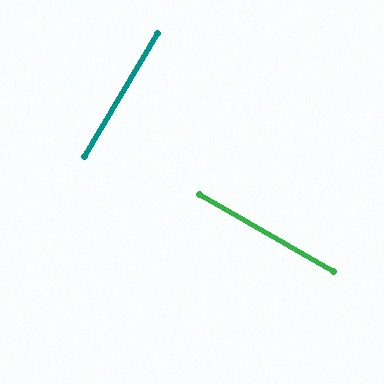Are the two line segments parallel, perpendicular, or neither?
Perpendicular — they meet at approximately 89°.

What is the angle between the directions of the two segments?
Approximately 89 degrees.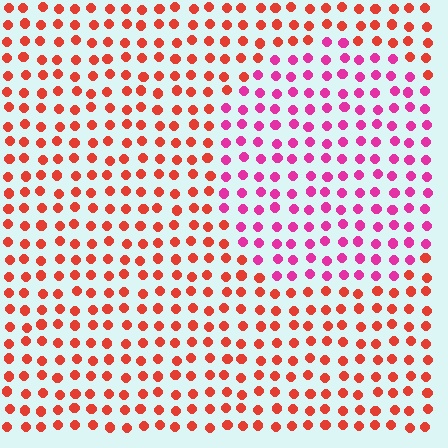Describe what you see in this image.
The image is filled with small red elements in a uniform arrangement. A circle-shaped region is visible where the elements are tinted to a slightly different hue, forming a subtle color boundary.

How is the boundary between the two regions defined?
The boundary is defined purely by a slight shift in hue (about 43 degrees). Spacing, size, and orientation are identical on both sides.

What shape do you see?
I see a circle.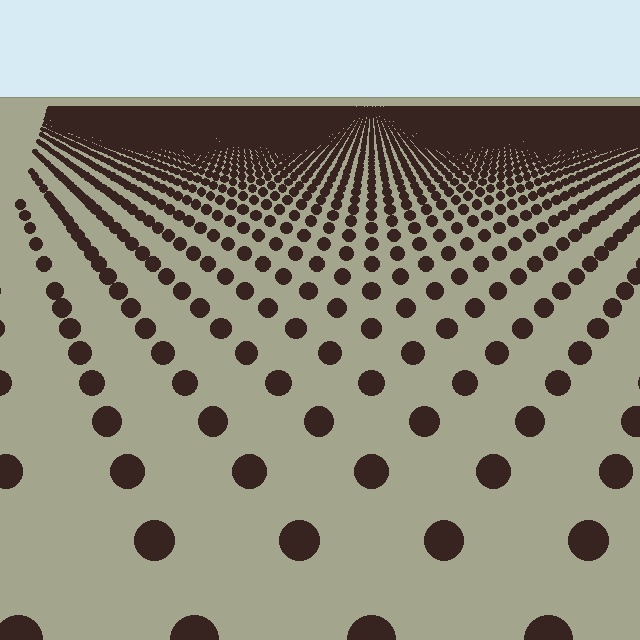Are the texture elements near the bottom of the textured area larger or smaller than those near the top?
Larger. Near the bottom, elements are closer to the viewer and appear at a bigger on-screen size.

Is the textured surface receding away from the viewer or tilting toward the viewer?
The surface is receding away from the viewer. Texture elements get smaller and denser toward the top.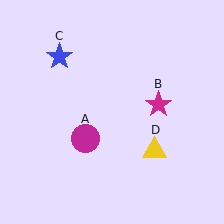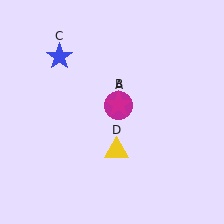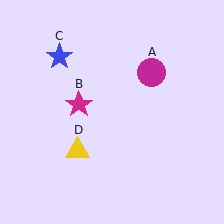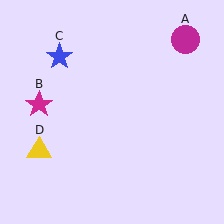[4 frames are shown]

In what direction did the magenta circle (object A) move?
The magenta circle (object A) moved up and to the right.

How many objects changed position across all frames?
3 objects changed position: magenta circle (object A), magenta star (object B), yellow triangle (object D).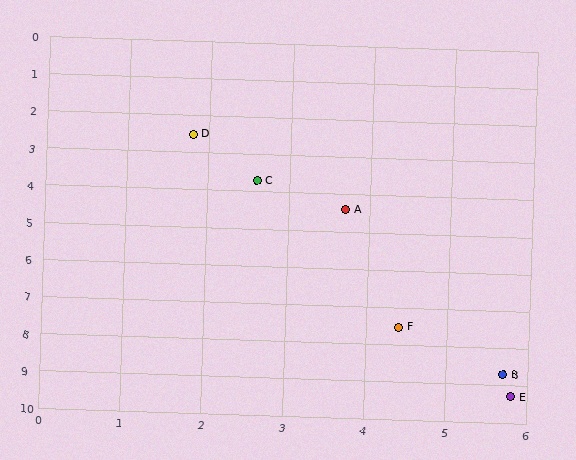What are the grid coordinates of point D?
Point D is at approximately (1.8, 2.5).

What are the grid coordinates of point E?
Point E is at approximately (5.8, 9.3).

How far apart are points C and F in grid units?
Points C and F are about 4.2 grid units apart.